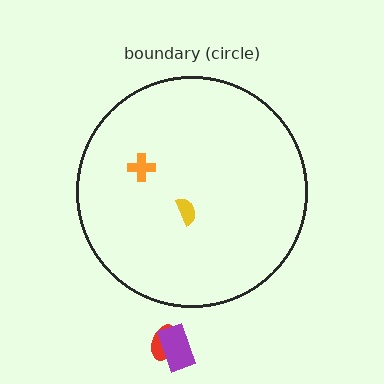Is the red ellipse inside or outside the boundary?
Outside.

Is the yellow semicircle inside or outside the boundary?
Inside.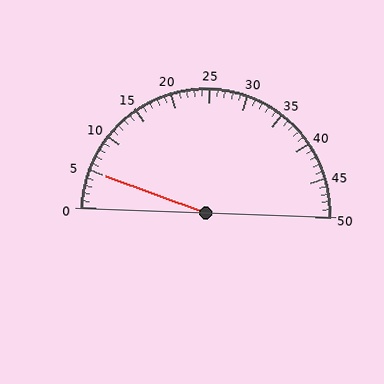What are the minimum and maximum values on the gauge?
The gauge ranges from 0 to 50.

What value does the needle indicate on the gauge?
The needle indicates approximately 5.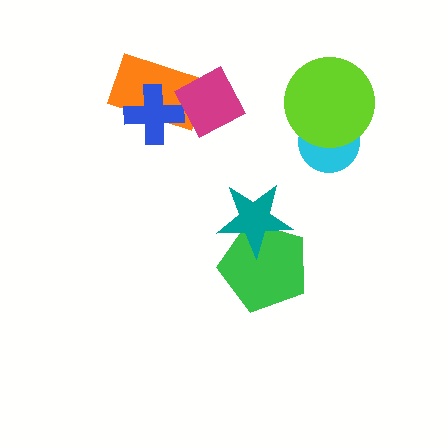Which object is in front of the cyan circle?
The lime circle is in front of the cyan circle.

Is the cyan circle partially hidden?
Yes, it is partially covered by another shape.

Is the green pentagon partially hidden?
Yes, it is partially covered by another shape.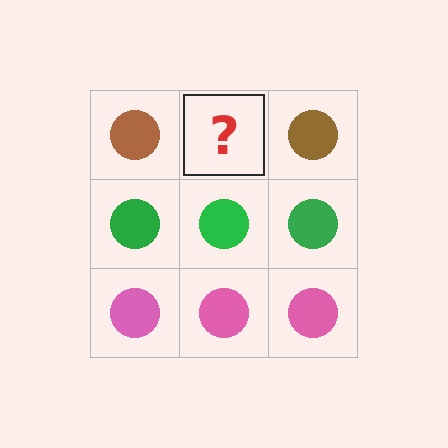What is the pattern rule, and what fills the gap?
The rule is that each row has a consistent color. The gap should be filled with a brown circle.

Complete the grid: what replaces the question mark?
The question mark should be replaced with a brown circle.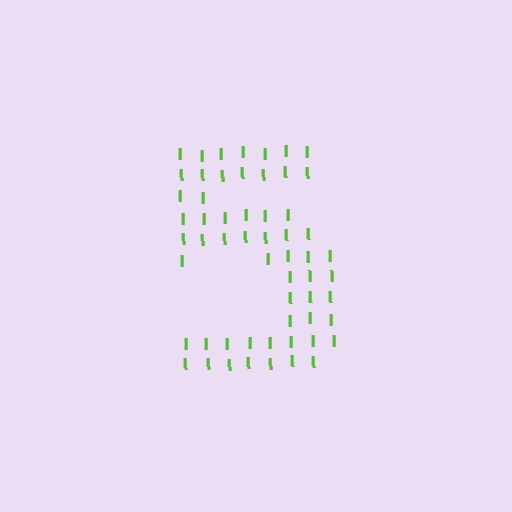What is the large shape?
The large shape is the digit 5.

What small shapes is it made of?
It is made of small letter I's.